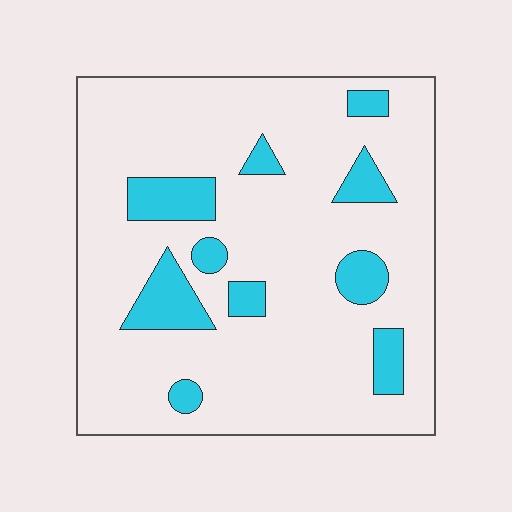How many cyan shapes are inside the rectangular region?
10.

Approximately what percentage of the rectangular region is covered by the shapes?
Approximately 15%.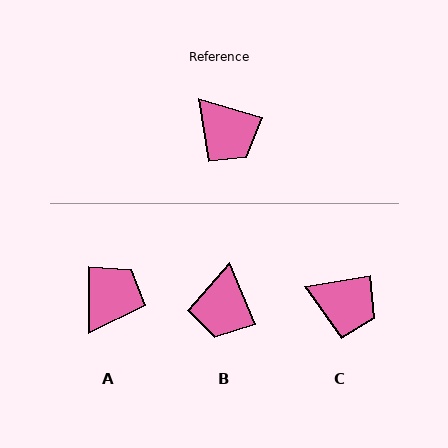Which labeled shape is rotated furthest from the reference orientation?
A, about 107 degrees away.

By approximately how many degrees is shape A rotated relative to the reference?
Approximately 107 degrees counter-clockwise.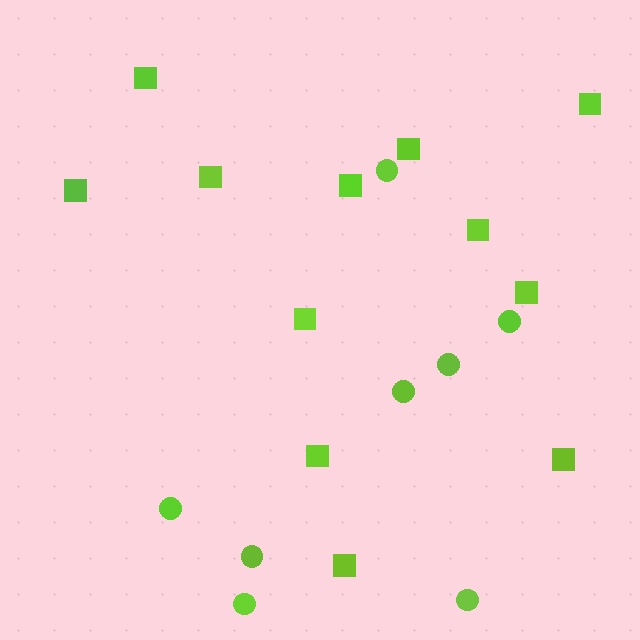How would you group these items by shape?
There are 2 groups: one group of squares (12) and one group of circles (8).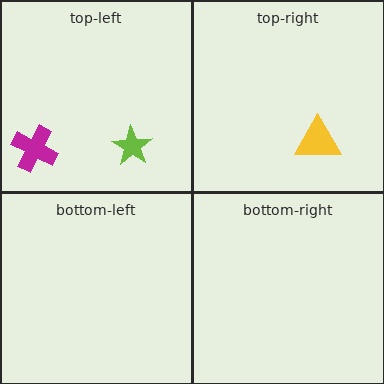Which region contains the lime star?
The top-left region.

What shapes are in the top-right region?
The yellow triangle.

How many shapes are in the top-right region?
1.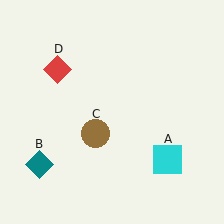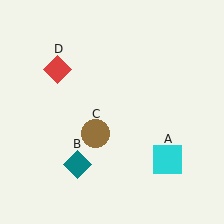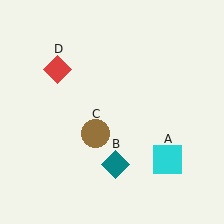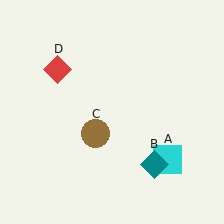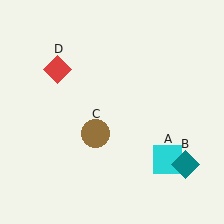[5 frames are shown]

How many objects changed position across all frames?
1 object changed position: teal diamond (object B).